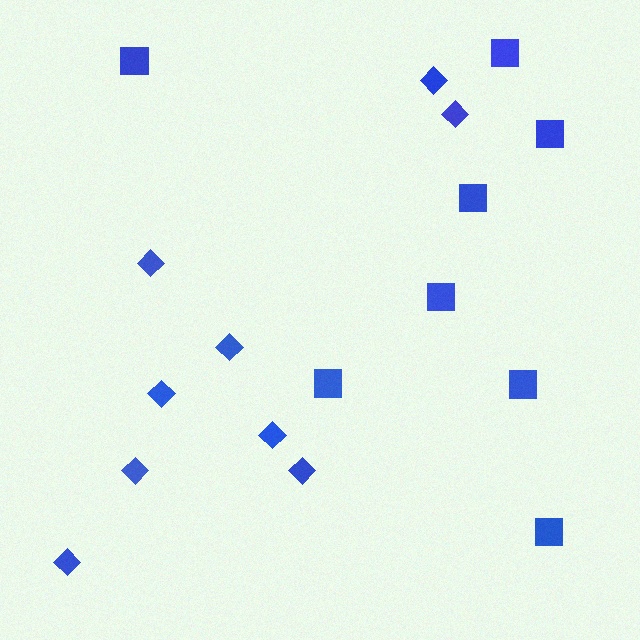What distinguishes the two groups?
There are 2 groups: one group of squares (8) and one group of diamonds (9).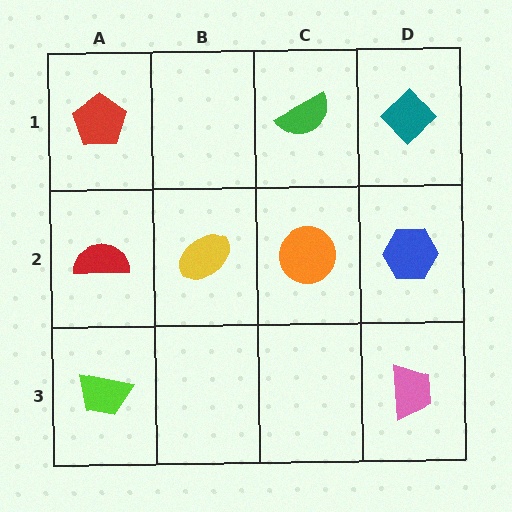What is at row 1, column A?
A red pentagon.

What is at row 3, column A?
A lime trapezoid.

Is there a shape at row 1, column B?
No, that cell is empty.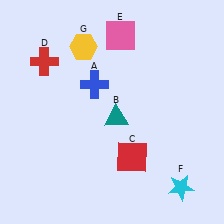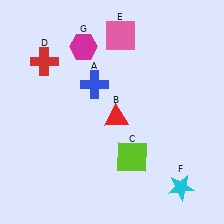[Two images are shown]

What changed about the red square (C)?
In Image 1, C is red. In Image 2, it changed to lime.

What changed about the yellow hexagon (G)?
In Image 1, G is yellow. In Image 2, it changed to magenta.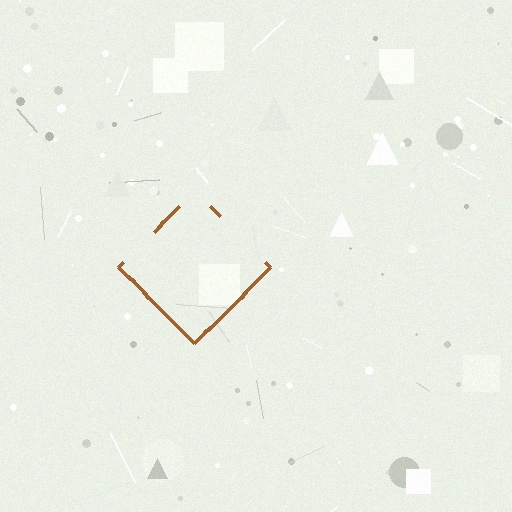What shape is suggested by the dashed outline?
The dashed outline suggests a diamond.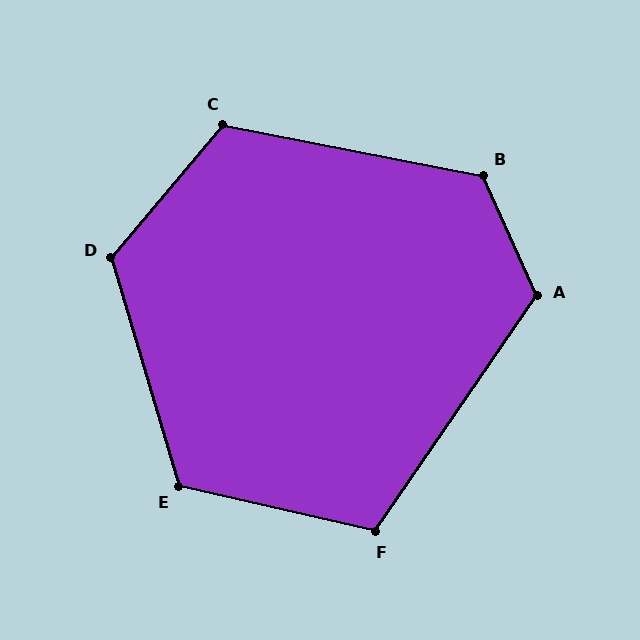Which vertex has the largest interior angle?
B, at approximately 125 degrees.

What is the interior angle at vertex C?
Approximately 119 degrees (obtuse).